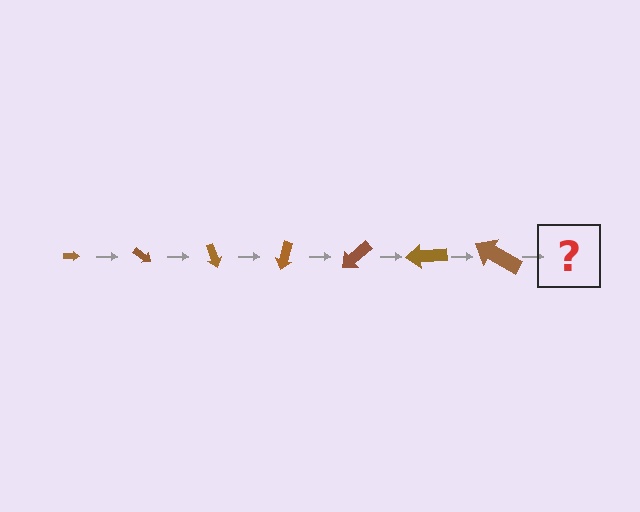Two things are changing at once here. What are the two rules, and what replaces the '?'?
The two rules are that the arrow grows larger each step and it rotates 35 degrees each step. The '?' should be an arrow, larger than the previous one and rotated 245 degrees from the start.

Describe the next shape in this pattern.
It should be an arrow, larger than the previous one and rotated 245 degrees from the start.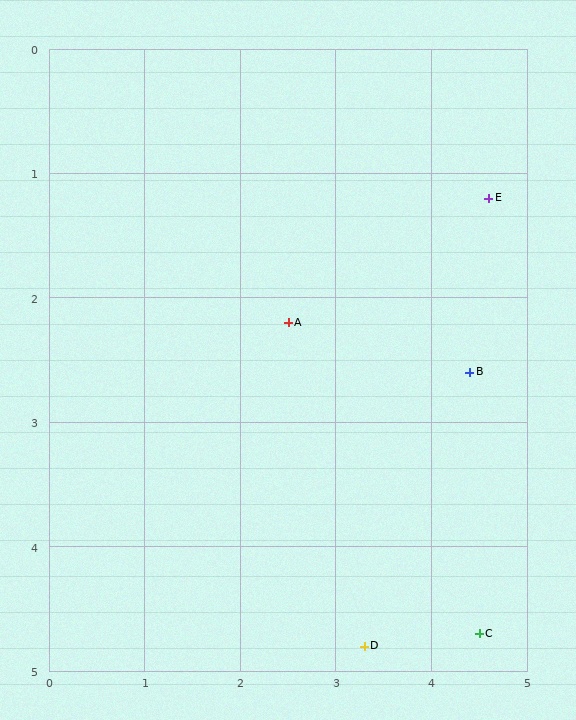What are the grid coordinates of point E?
Point E is at approximately (4.6, 1.2).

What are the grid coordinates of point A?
Point A is at approximately (2.5, 2.2).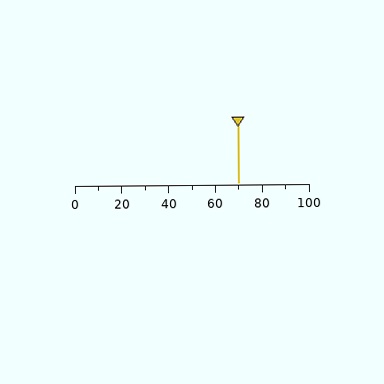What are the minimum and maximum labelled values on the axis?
The axis runs from 0 to 100.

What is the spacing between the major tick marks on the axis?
The major ticks are spaced 20 apart.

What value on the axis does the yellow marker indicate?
The marker indicates approximately 70.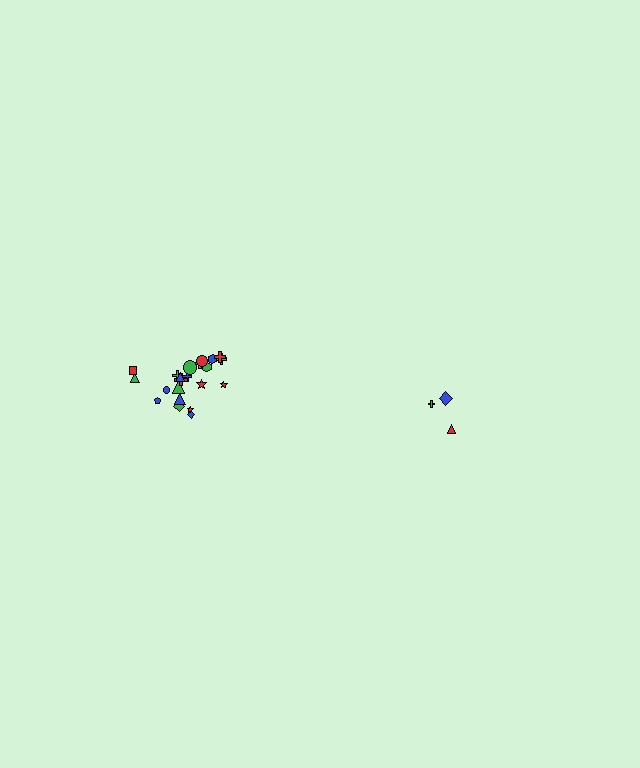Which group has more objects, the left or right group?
The left group.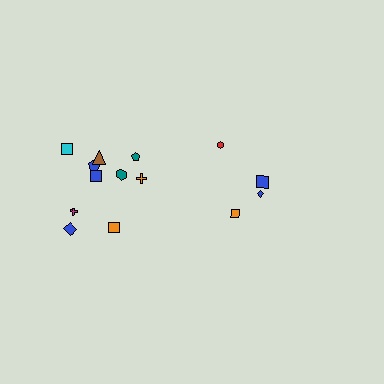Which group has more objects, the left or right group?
The left group.